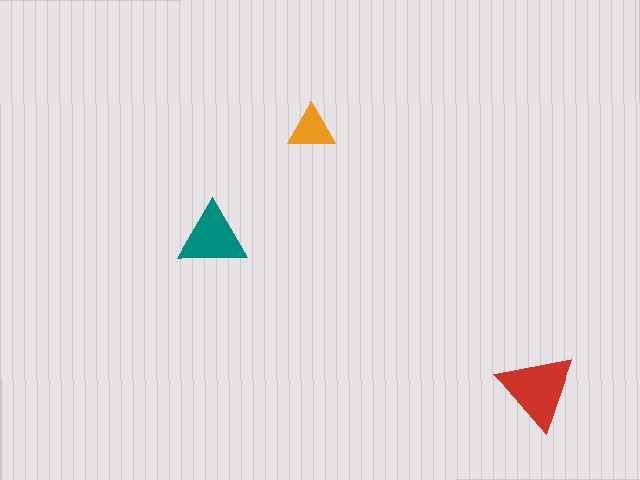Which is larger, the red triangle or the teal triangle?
The red one.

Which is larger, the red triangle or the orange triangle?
The red one.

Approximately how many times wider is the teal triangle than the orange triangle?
About 1.5 times wider.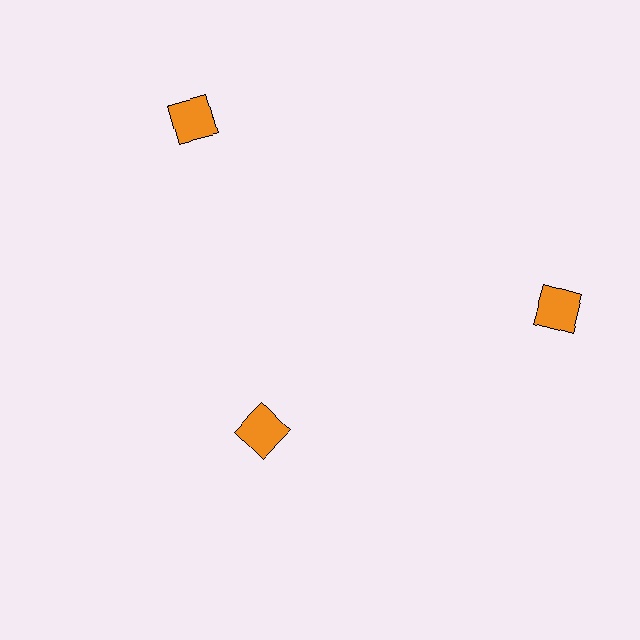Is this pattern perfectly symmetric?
No. The 3 orange squares are arranged in a ring, but one element near the 7 o'clock position is pulled inward toward the center, breaking the 3-fold rotational symmetry.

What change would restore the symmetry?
The symmetry would be restored by moving it outward, back onto the ring so that all 3 squares sit at equal angles and equal distance from the center.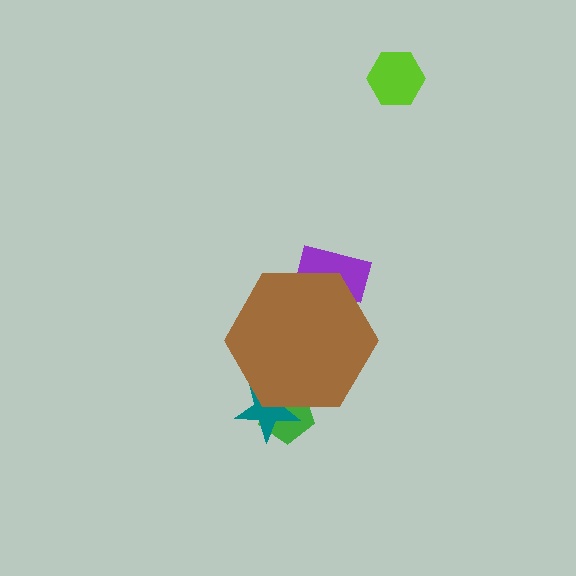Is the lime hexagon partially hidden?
No, the lime hexagon is fully visible.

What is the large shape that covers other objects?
A brown hexagon.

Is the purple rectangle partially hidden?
Yes, the purple rectangle is partially hidden behind the brown hexagon.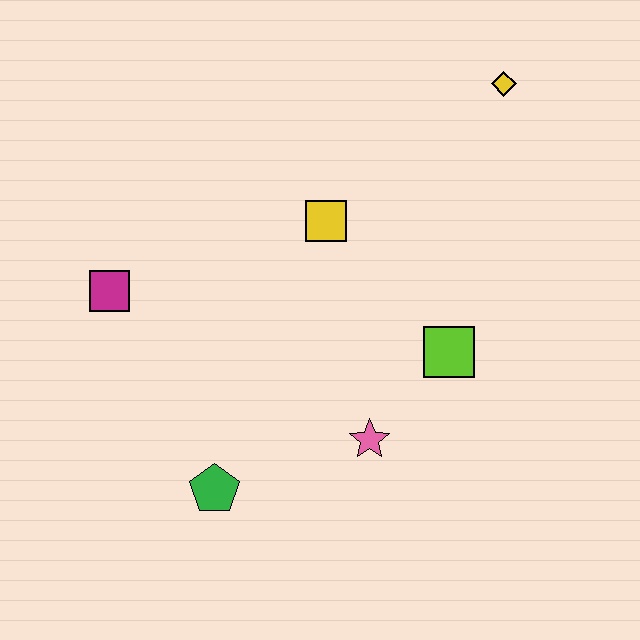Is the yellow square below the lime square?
No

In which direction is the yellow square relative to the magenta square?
The yellow square is to the right of the magenta square.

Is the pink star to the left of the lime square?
Yes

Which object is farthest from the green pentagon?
The yellow diamond is farthest from the green pentagon.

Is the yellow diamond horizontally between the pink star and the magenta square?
No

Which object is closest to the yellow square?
The lime square is closest to the yellow square.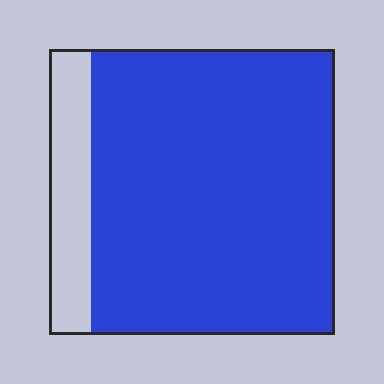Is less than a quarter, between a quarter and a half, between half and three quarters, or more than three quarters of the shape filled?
More than three quarters.